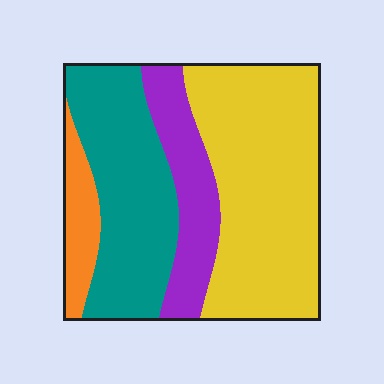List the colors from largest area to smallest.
From largest to smallest: yellow, teal, purple, orange.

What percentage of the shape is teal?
Teal takes up between a sixth and a third of the shape.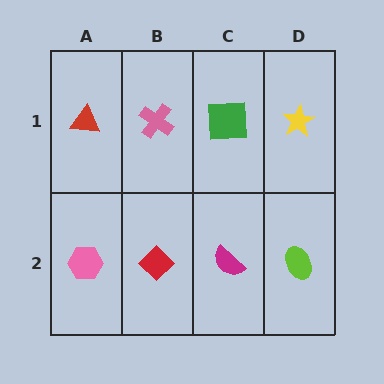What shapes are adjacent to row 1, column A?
A pink hexagon (row 2, column A), a pink cross (row 1, column B).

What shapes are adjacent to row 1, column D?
A lime ellipse (row 2, column D), a green square (row 1, column C).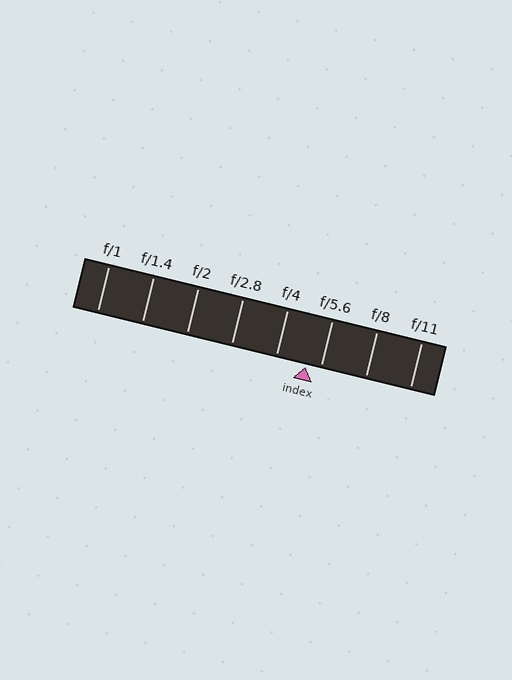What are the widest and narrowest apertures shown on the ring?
The widest aperture shown is f/1 and the narrowest is f/11.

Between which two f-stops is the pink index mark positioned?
The index mark is between f/4 and f/5.6.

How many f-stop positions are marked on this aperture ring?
There are 8 f-stop positions marked.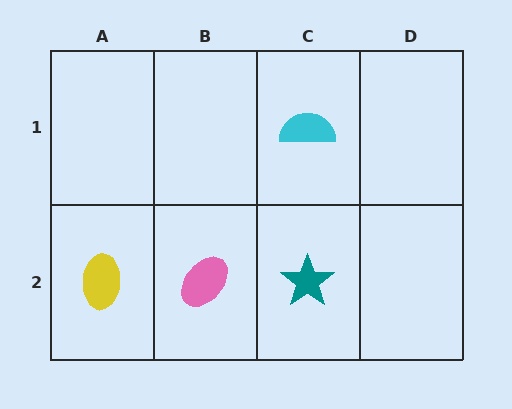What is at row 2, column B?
A pink ellipse.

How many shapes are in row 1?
1 shape.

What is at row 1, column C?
A cyan semicircle.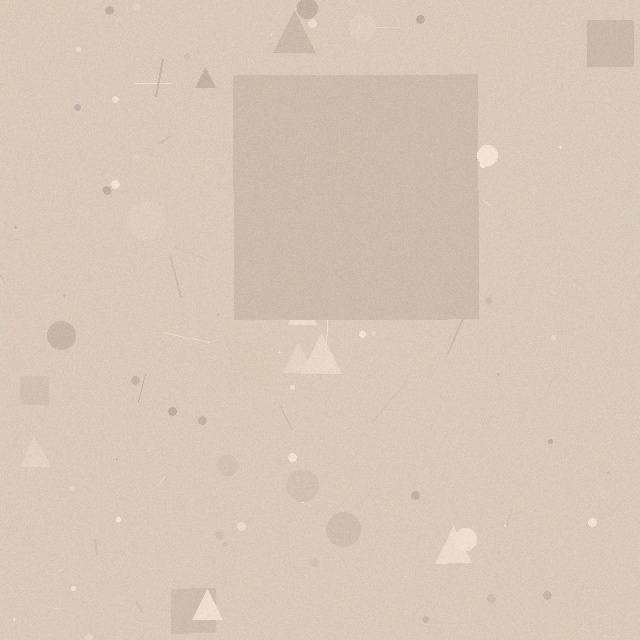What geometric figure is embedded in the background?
A square is embedded in the background.